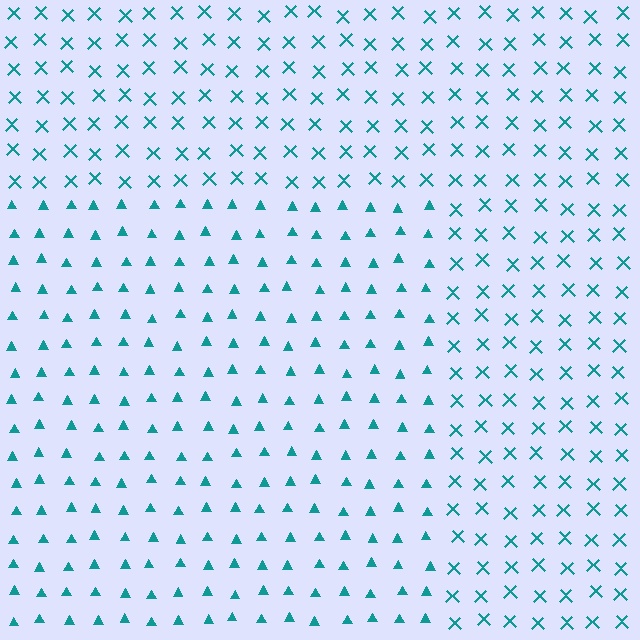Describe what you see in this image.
The image is filled with small teal elements arranged in a uniform grid. A rectangle-shaped region contains triangles, while the surrounding area contains X marks. The boundary is defined purely by the change in element shape.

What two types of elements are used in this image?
The image uses triangles inside the rectangle region and X marks outside it.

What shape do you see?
I see a rectangle.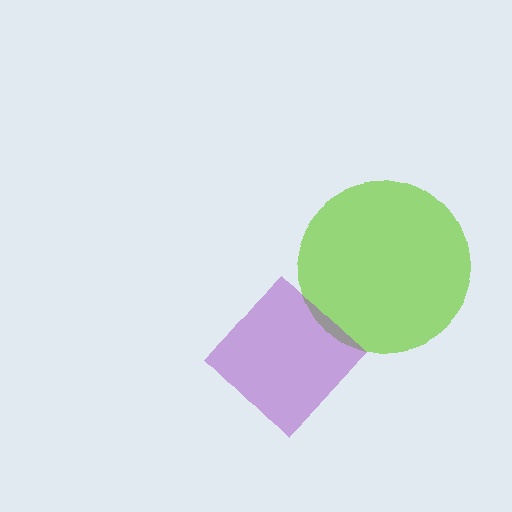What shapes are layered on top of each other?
The layered shapes are: a lime circle, a purple diamond.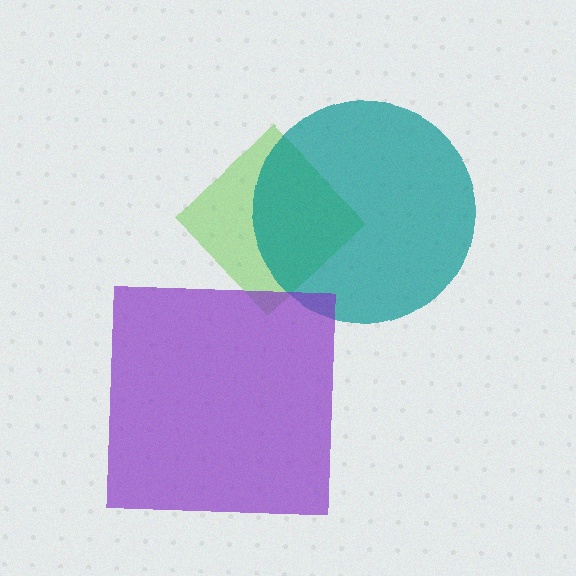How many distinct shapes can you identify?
There are 3 distinct shapes: a lime diamond, a teal circle, a purple square.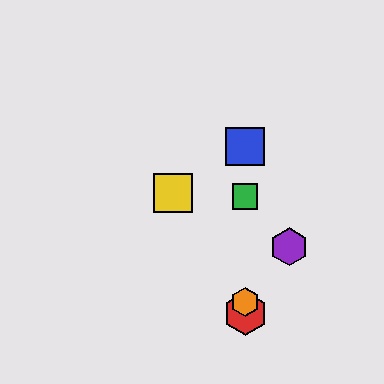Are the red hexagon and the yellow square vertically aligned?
No, the red hexagon is at x≈245 and the yellow square is at x≈173.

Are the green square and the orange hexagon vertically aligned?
Yes, both are at x≈245.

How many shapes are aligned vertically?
4 shapes (the red hexagon, the blue square, the green square, the orange hexagon) are aligned vertically.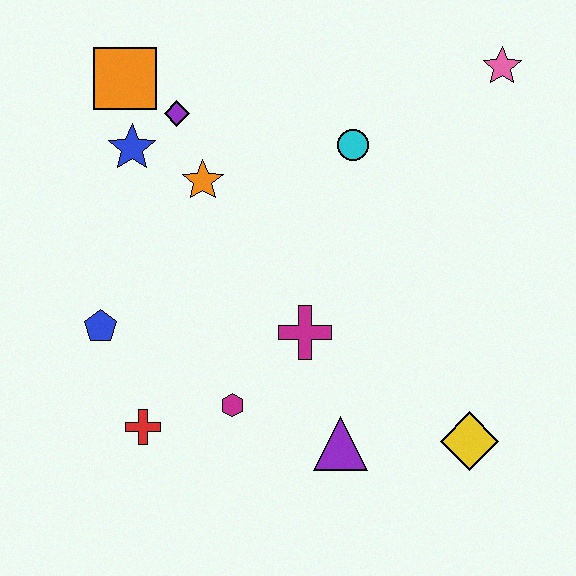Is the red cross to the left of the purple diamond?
Yes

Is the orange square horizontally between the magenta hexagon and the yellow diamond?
No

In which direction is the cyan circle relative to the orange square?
The cyan circle is to the right of the orange square.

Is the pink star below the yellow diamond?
No